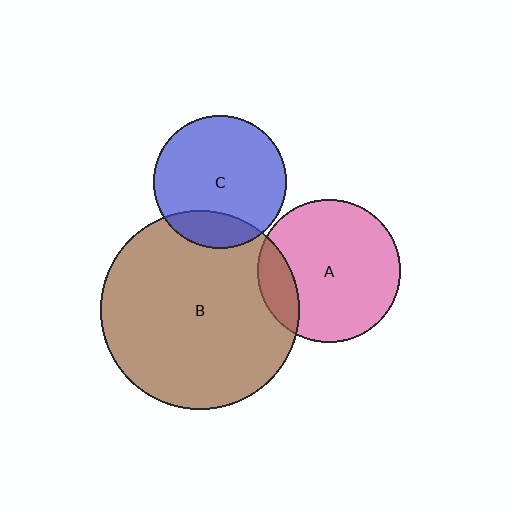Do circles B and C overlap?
Yes.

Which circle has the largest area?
Circle B (brown).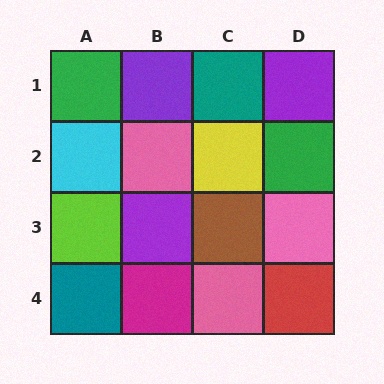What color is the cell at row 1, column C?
Teal.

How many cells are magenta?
1 cell is magenta.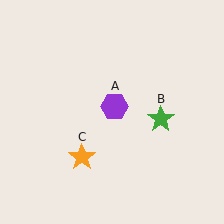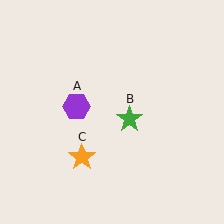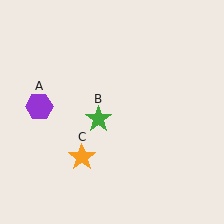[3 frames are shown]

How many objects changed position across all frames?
2 objects changed position: purple hexagon (object A), green star (object B).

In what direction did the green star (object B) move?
The green star (object B) moved left.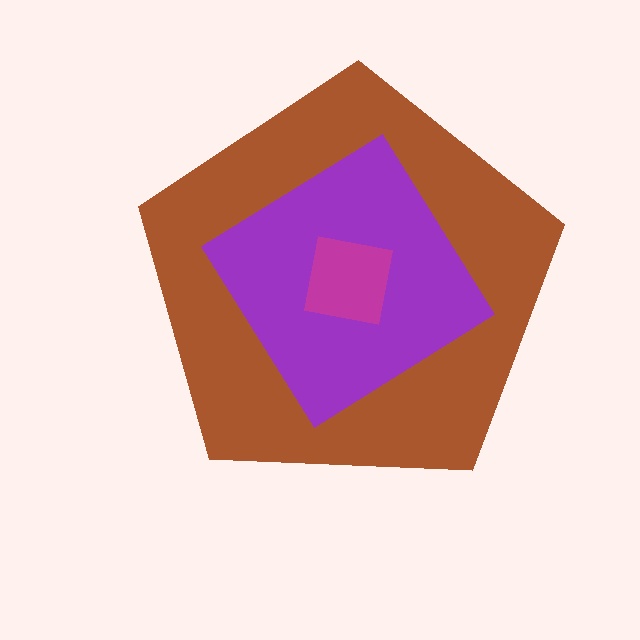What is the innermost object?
The magenta square.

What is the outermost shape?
The brown pentagon.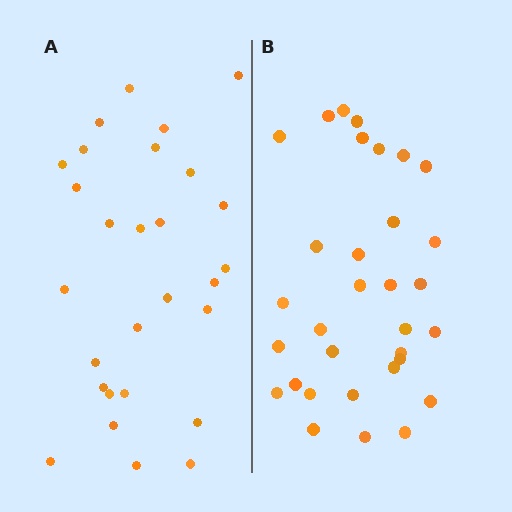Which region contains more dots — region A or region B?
Region B (the right region) has more dots.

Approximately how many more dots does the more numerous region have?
Region B has about 4 more dots than region A.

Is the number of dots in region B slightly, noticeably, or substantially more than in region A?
Region B has only slightly more — the two regions are fairly close. The ratio is roughly 1.1 to 1.